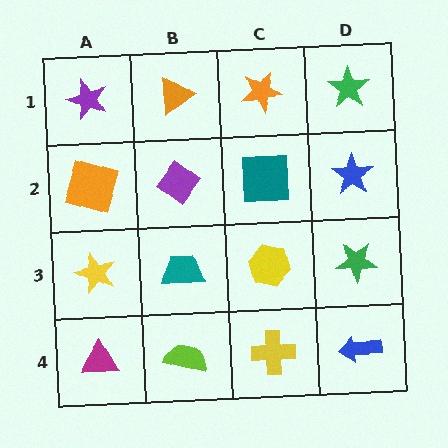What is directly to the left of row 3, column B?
A yellow star.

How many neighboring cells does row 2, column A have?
3.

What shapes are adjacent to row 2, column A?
A purple star (row 1, column A), a yellow star (row 3, column A), a purple diamond (row 2, column B).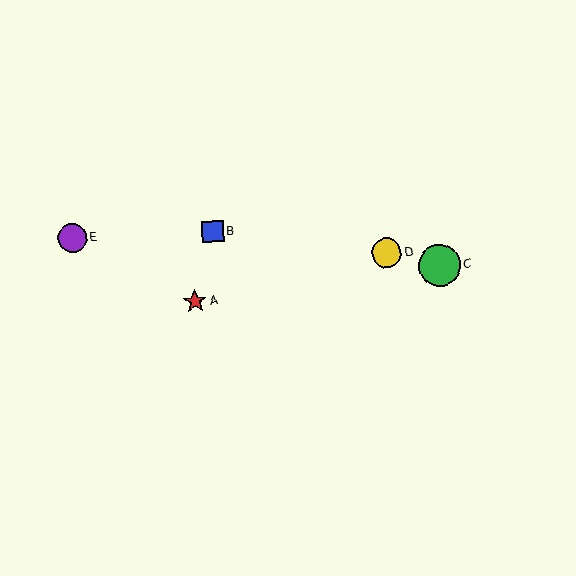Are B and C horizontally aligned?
No, B is at y≈231 and C is at y≈265.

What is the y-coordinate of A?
Object A is at y≈301.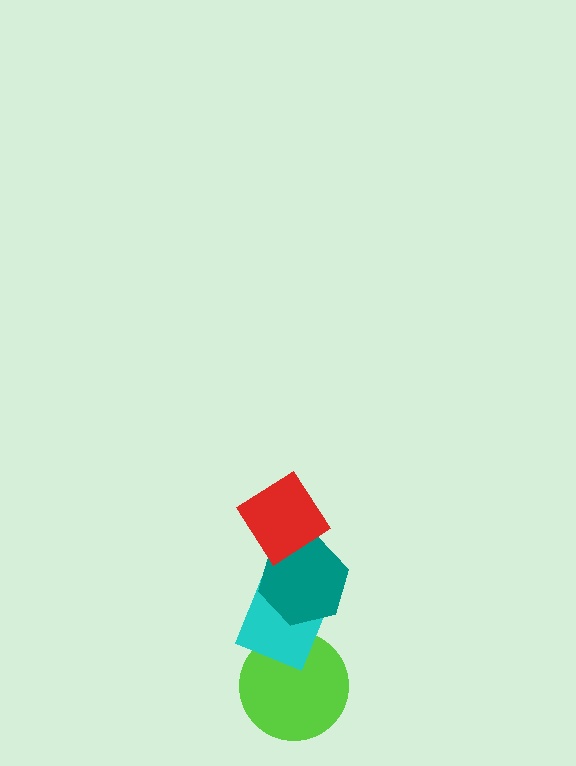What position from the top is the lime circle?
The lime circle is 4th from the top.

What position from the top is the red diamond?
The red diamond is 1st from the top.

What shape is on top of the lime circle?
The cyan diamond is on top of the lime circle.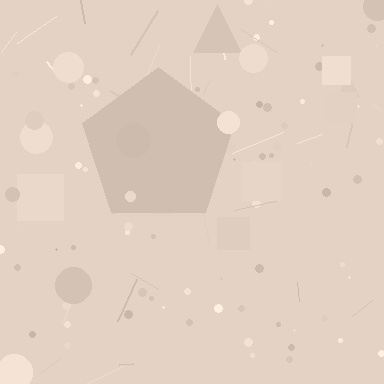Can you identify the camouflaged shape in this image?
The camouflaged shape is a pentagon.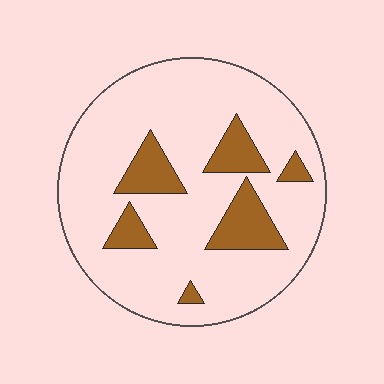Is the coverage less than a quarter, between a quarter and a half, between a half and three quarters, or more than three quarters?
Less than a quarter.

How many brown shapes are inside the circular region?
6.